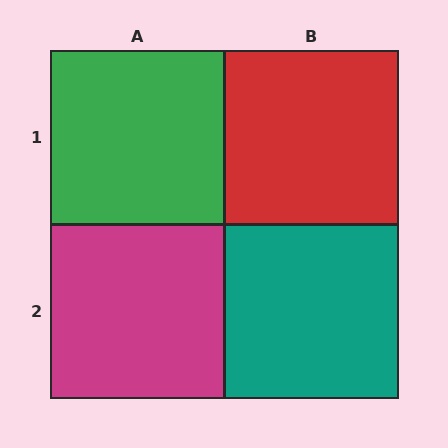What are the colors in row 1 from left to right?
Green, red.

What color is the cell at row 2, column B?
Teal.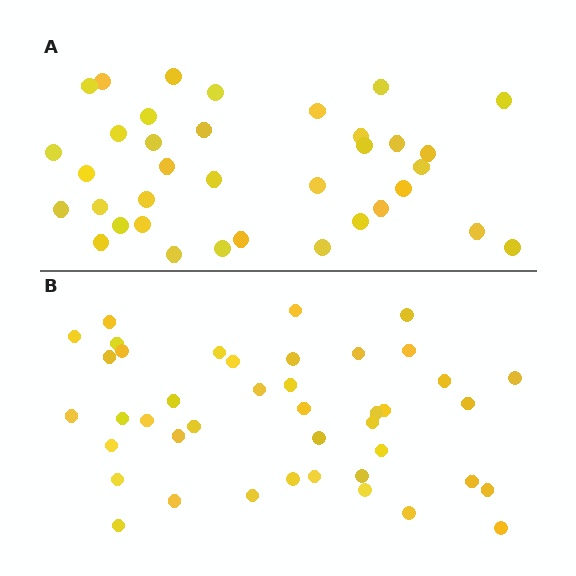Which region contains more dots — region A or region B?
Region B (the bottom region) has more dots.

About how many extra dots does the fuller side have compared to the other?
Region B has about 6 more dots than region A.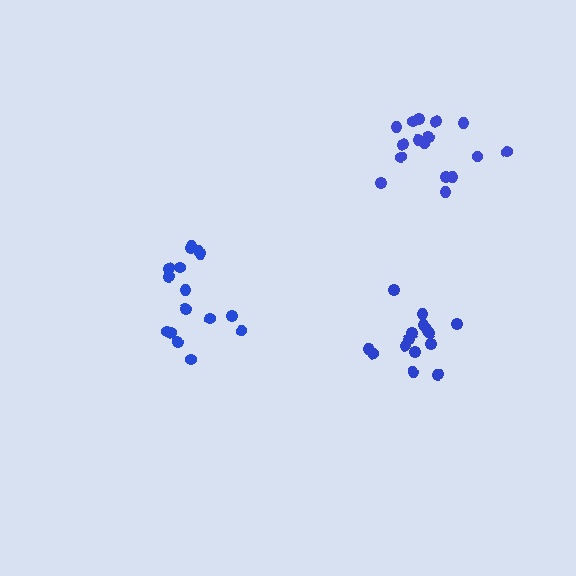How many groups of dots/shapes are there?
There are 3 groups.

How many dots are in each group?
Group 1: 16 dots, Group 2: 15 dots, Group 3: 16 dots (47 total).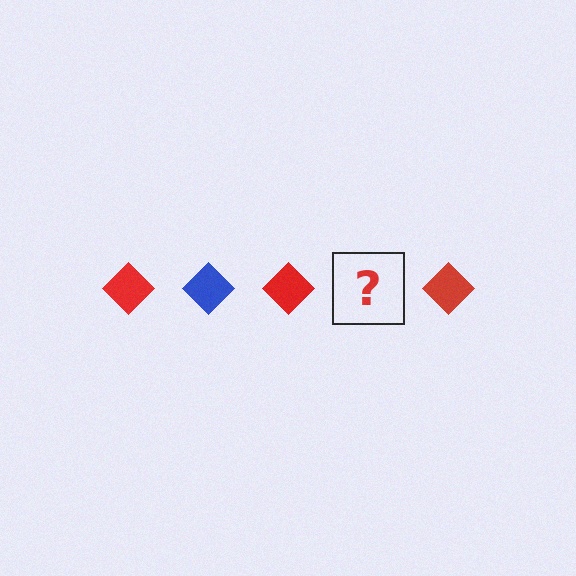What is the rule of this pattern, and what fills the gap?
The rule is that the pattern cycles through red, blue diamonds. The gap should be filled with a blue diamond.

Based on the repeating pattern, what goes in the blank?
The blank should be a blue diamond.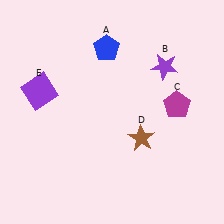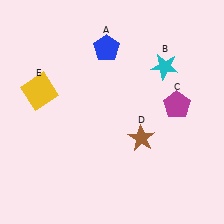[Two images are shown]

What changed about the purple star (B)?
In Image 1, B is purple. In Image 2, it changed to cyan.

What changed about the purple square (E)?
In Image 1, E is purple. In Image 2, it changed to yellow.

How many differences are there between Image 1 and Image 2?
There are 2 differences between the two images.